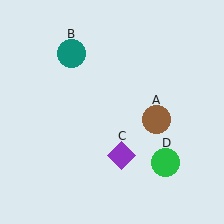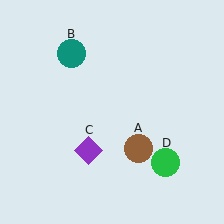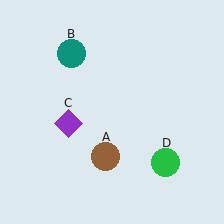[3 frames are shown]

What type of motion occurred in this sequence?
The brown circle (object A), purple diamond (object C) rotated clockwise around the center of the scene.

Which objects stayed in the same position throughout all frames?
Teal circle (object B) and green circle (object D) remained stationary.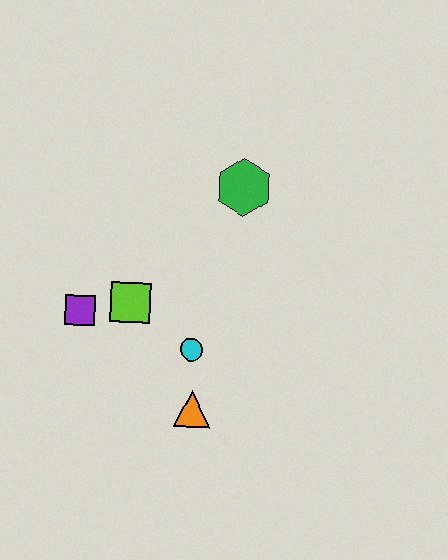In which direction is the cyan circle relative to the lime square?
The cyan circle is to the right of the lime square.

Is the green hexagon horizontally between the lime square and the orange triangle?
No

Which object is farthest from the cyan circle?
The green hexagon is farthest from the cyan circle.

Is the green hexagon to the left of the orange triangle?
No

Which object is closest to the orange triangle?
The cyan circle is closest to the orange triangle.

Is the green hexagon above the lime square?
Yes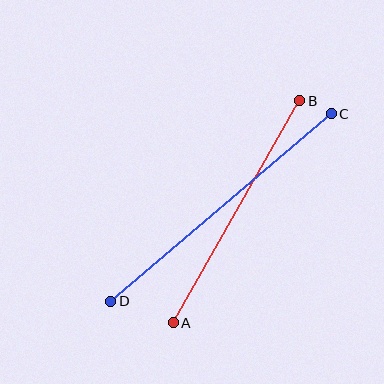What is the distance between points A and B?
The distance is approximately 256 pixels.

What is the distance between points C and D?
The distance is approximately 289 pixels.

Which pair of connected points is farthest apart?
Points C and D are farthest apart.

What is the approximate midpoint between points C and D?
The midpoint is at approximately (221, 208) pixels.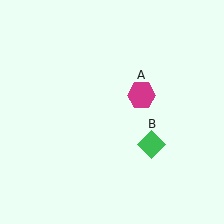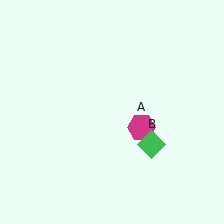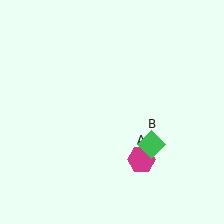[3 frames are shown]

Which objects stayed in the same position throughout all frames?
Green diamond (object B) remained stationary.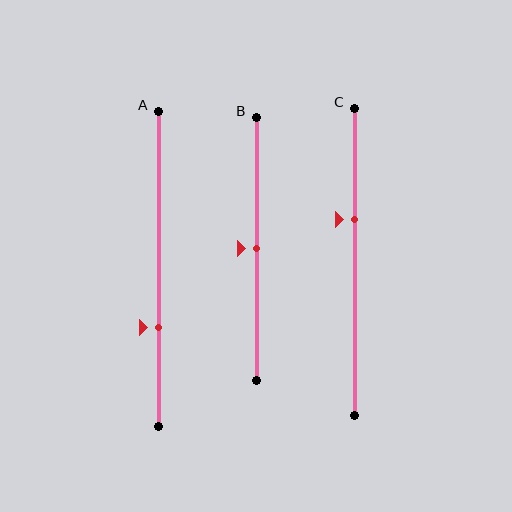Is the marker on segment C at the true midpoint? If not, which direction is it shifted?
No, the marker on segment C is shifted upward by about 14% of the segment length.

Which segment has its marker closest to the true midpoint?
Segment B has its marker closest to the true midpoint.